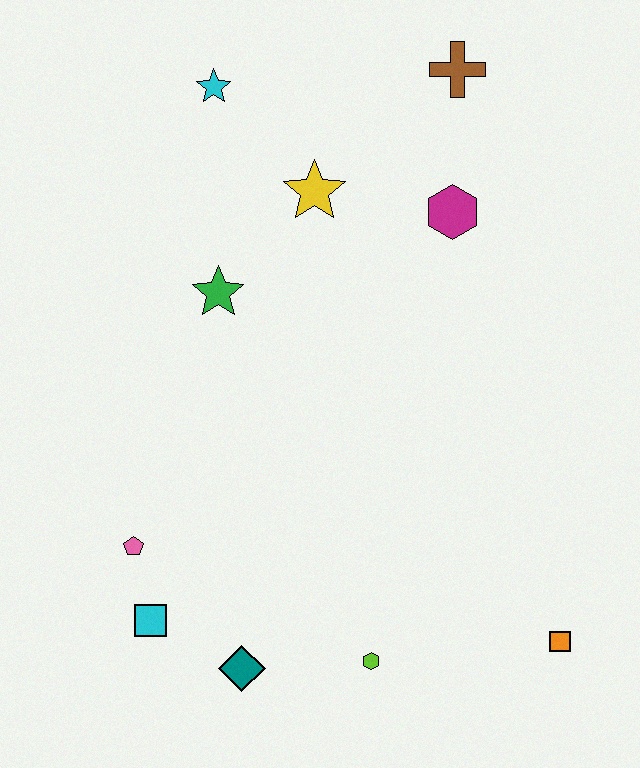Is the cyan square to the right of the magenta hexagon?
No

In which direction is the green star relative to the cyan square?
The green star is above the cyan square.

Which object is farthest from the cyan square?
The brown cross is farthest from the cyan square.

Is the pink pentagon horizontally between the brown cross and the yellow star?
No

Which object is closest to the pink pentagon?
The cyan square is closest to the pink pentagon.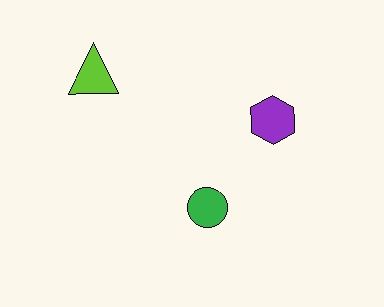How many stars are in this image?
There are no stars.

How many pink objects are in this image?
There are no pink objects.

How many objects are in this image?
There are 3 objects.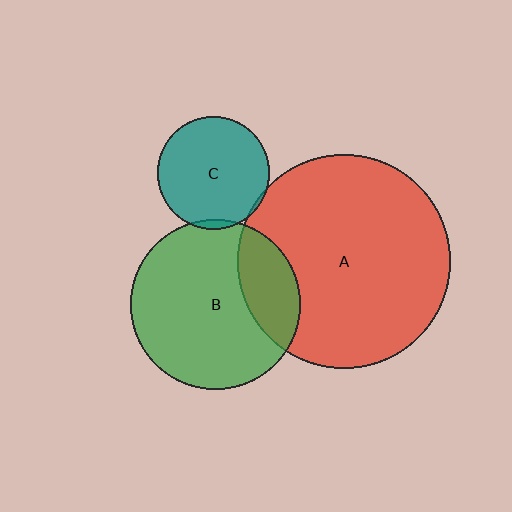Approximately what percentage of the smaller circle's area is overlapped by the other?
Approximately 5%.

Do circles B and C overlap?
Yes.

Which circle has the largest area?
Circle A (red).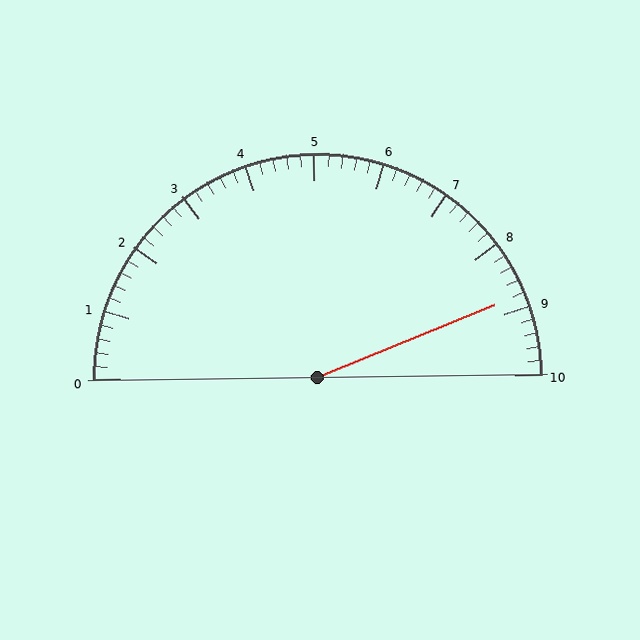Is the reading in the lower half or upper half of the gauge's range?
The reading is in the upper half of the range (0 to 10).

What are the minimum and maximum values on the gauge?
The gauge ranges from 0 to 10.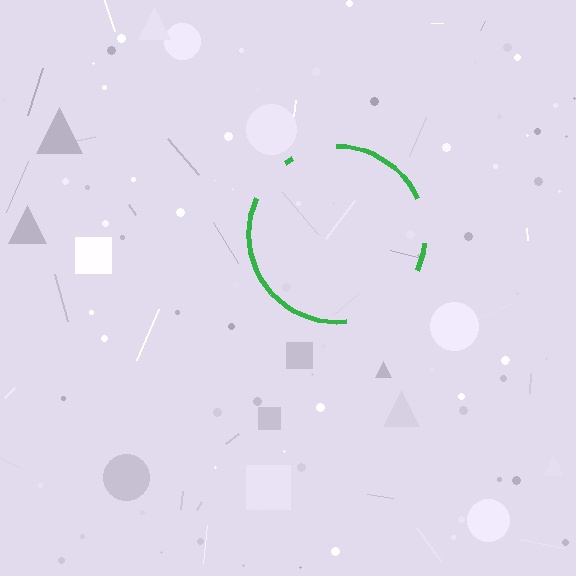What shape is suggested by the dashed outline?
The dashed outline suggests a circle.